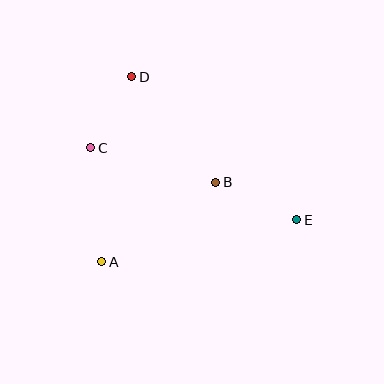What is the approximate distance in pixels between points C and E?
The distance between C and E is approximately 218 pixels.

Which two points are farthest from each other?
Points D and E are farthest from each other.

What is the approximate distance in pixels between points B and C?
The distance between B and C is approximately 129 pixels.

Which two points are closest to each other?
Points C and D are closest to each other.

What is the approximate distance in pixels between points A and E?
The distance between A and E is approximately 199 pixels.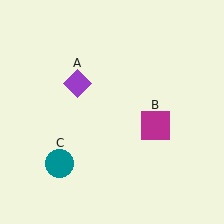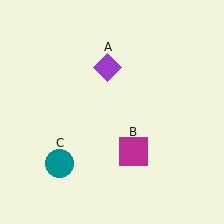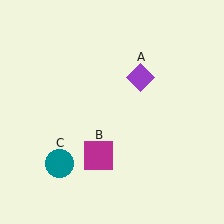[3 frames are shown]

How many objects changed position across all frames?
2 objects changed position: purple diamond (object A), magenta square (object B).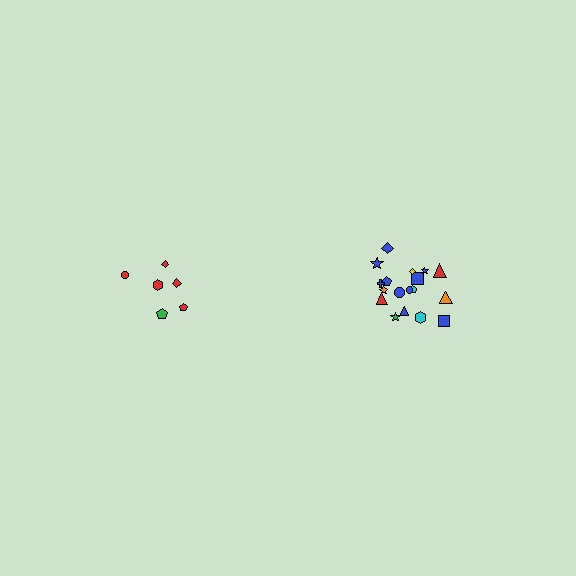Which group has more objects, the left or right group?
The right group.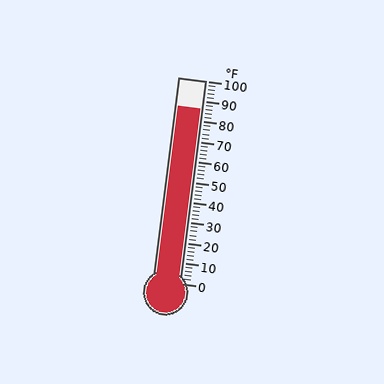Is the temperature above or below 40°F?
The temperature is above 40°F.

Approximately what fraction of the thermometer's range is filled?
The thermometer is filled to approximately 85% of its range.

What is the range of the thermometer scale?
The thermometer scale ranges from 0°F to 100°F.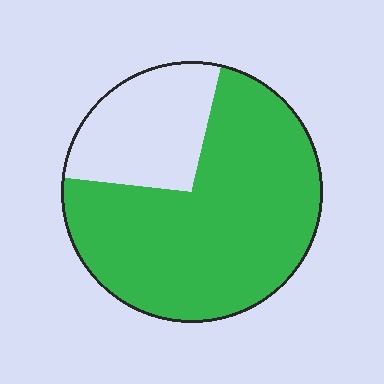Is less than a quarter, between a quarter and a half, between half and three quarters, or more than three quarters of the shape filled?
Between half and three quarters.